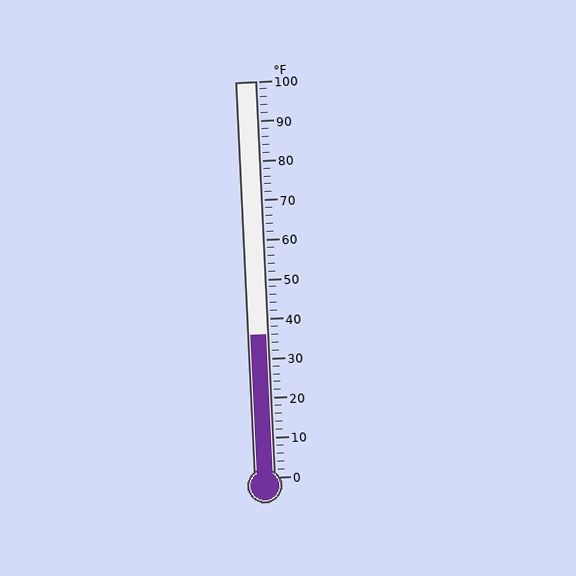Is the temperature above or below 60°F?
The temperature is below 60°F.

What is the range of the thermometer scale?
The thermometer scale ranges from 0°F to 100°F.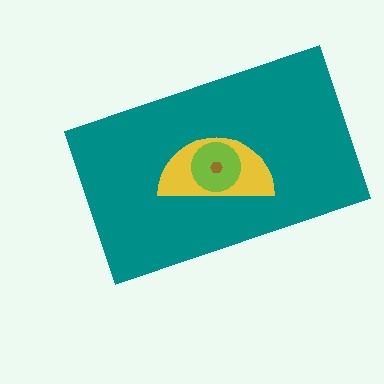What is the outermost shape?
The teal rectangle.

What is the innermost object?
The brown hexagon.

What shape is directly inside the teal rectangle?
The yellow semicircle.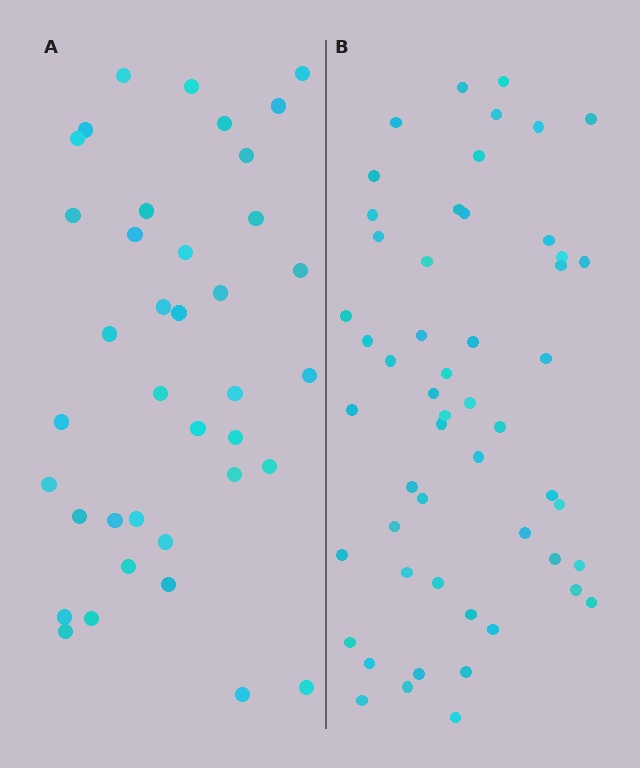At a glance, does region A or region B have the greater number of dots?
Region B (the right region) has more dots.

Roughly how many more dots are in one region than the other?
Region B has approximately 15 more dots than region A.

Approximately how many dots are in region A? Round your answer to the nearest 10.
About 40 dots. (The exact count is 38, which rounds to 40.)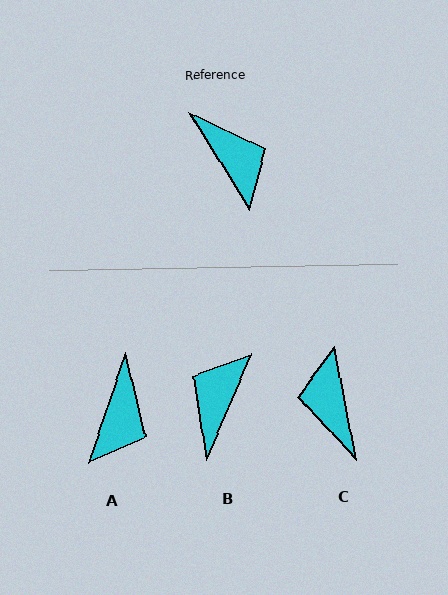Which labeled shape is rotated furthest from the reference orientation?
C, about 159 degrees away.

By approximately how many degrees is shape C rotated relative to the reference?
Approximately 159 degrees counter-clockwise.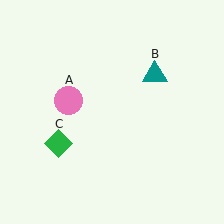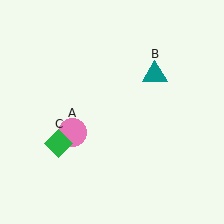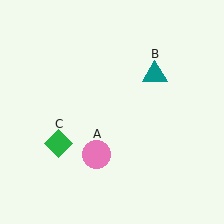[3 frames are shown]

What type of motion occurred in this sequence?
The pink circle (object A) rotated counterclockwise around the center of the scene.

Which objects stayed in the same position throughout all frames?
Teal triangle (object B) and green diamond (object C) remained stationary.